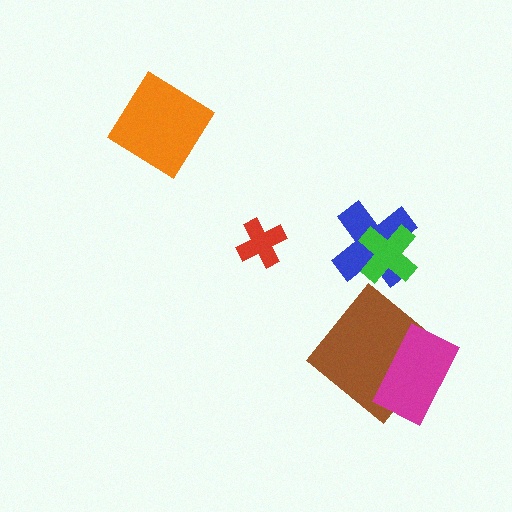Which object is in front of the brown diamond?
The magenta rectangle is in front of the brown diamond.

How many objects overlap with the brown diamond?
1 object overlaps with the brown diamond.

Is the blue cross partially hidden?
Yes, it is partially covered by another shape.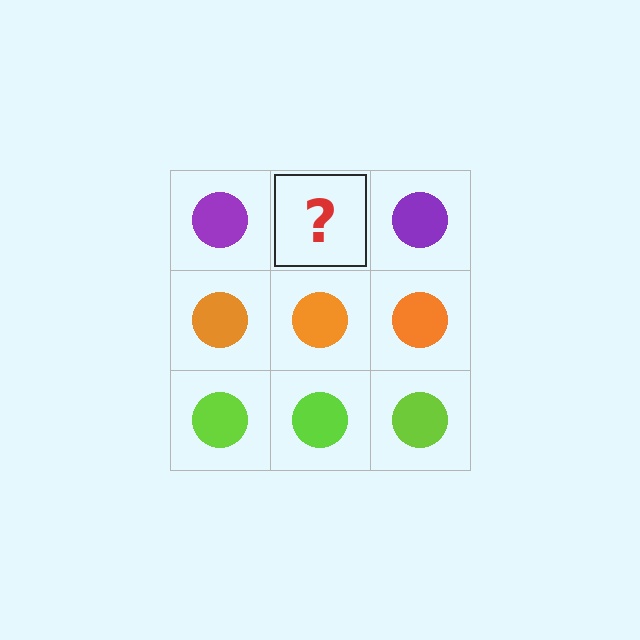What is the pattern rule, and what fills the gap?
The rule is that each row has a consistent color. The gap should be filled with a purple circle.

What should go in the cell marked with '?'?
The missing cell should contain a purple circle.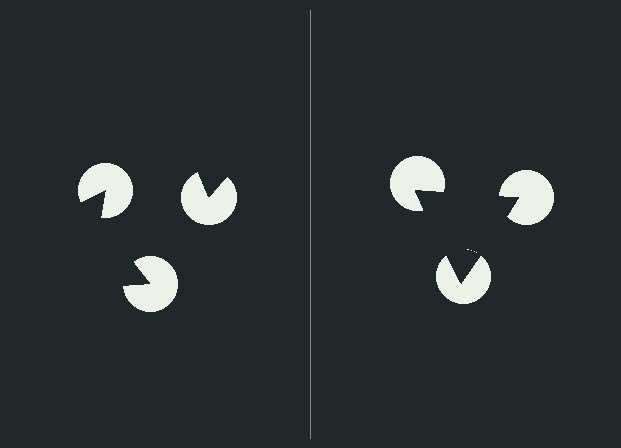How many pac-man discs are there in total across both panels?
6 — 3 on each side.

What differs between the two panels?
The pac-man discs are positioned identically on both sides; only the wedge orientations differ. On the right they align to a triangle; on the left they are misaligned.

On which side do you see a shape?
An illusory triangle appears on the right side. On the left side the wedge cuts are rotated, so no coherent shape forms.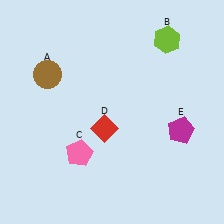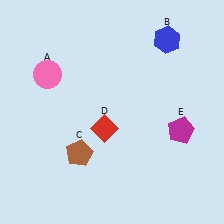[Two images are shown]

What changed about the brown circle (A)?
In Image 1, A is brown. In Image 2, it changed to pink.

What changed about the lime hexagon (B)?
In Image 1, B is lime. In Image 2, it changed to blue.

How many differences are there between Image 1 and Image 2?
There are 3 differences between the two images.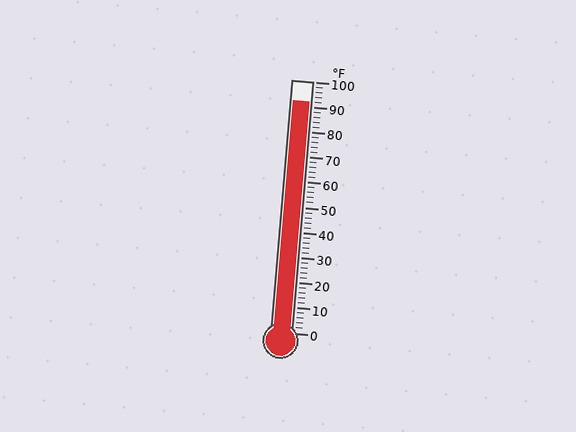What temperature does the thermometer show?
The thermometer shows approximately 92°F.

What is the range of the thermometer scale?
The thermometer scale ranges from 0°F to 100°F.